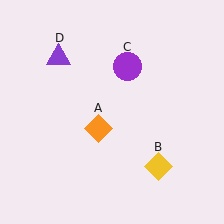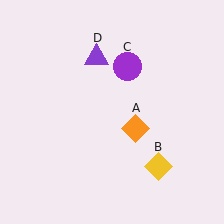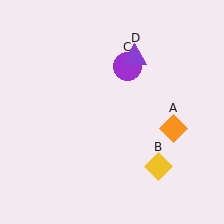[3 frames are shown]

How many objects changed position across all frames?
2 objects changed position: orange diamond (object A), purple triangle (object D).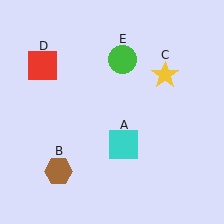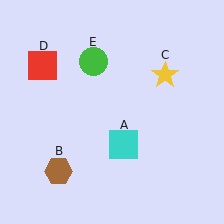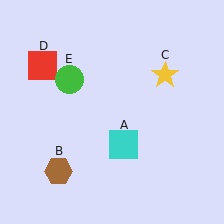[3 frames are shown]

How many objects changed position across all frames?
1 object changed position: green circle (object E).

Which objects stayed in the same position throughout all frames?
Cyan square (object A) and brown hexagon (object B) and yellow star (object C) and red square (object D) remained stationary.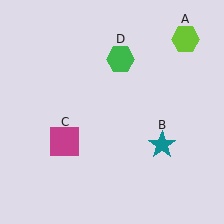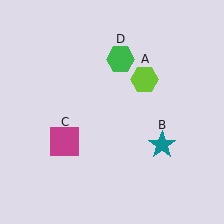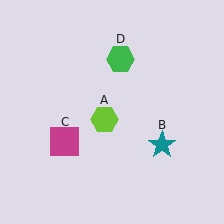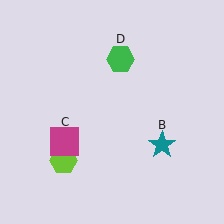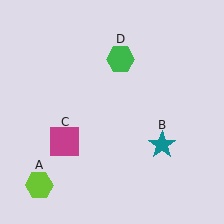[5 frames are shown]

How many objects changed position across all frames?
1 object changed position: lime hexagon (object A).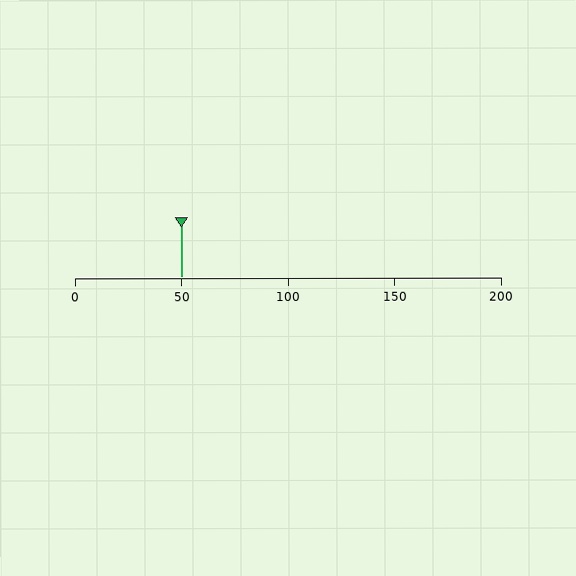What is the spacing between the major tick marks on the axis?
The major ticks are spaced 50 apart.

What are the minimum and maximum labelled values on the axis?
The axis runs from 0 to 200.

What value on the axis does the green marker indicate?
The marker indicates approximately 50.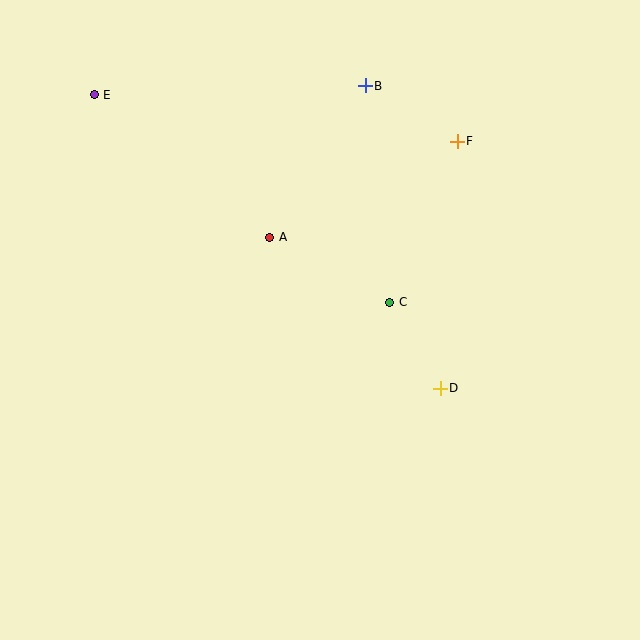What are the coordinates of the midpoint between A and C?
The midpoint between A and C is at (330, 270).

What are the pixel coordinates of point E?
Point E is at (94, 95).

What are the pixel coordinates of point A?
Point A is at (270, 237).